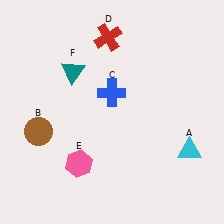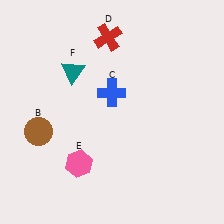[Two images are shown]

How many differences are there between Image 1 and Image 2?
There is 1 difference between the two images.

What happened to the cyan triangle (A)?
The cyan triangle (A) was removed in Image 2. It was in the bottom-right area of Image 1.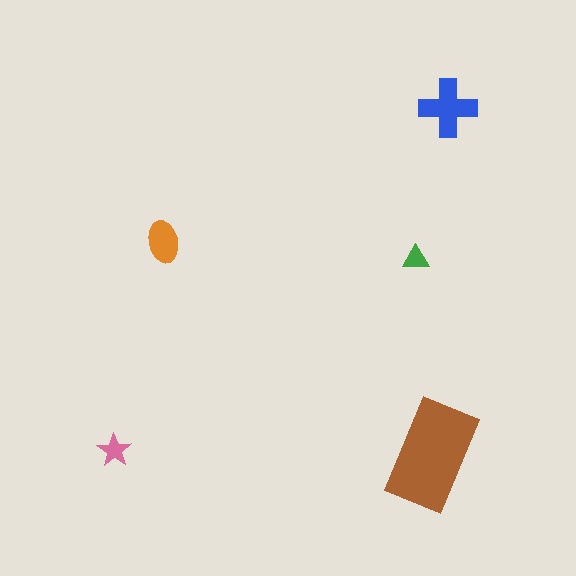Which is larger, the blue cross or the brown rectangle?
The brown rectangle.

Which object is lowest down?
The brown rectangle is bottommost.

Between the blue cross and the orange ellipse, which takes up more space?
The blue cross.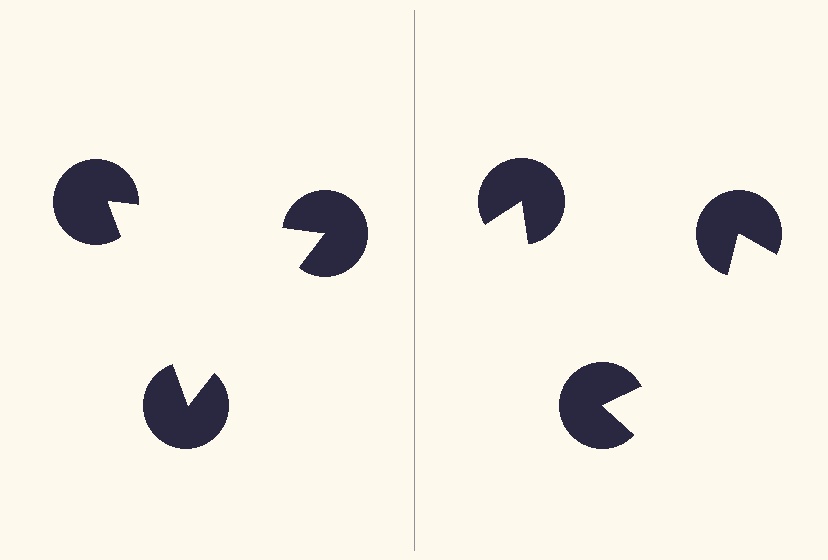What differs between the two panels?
The pac-man discs are positioned identically on both sides; only the wedge orientations differ. On the left they align to a triangle; on the right they are misaligned.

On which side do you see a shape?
An illusory triangle appears on the left side. On the right side the wedge cuts are rotated, so no coherent shape forms.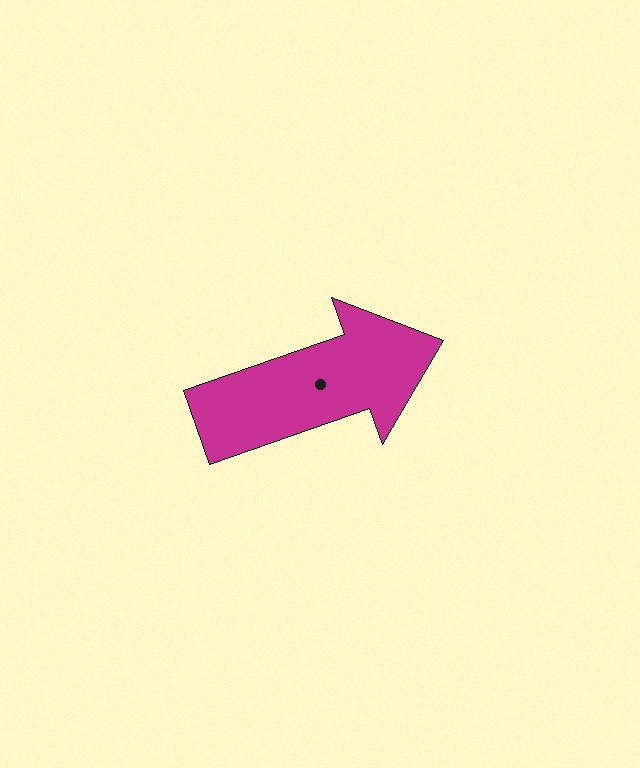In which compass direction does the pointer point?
East.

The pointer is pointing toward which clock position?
Roughly 2 o'clock.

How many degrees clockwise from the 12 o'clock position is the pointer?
Approximately 71 degrees.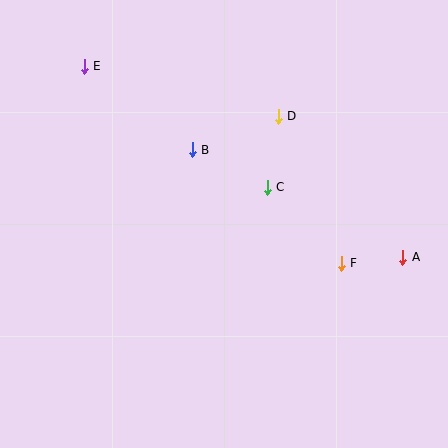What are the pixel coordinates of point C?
Point C is at (267, 187).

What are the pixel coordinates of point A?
Point A is at (403, 257).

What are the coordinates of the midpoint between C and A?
The midpoint between C and A is at (335, 222).